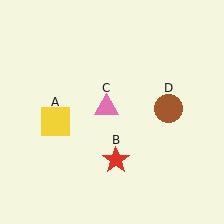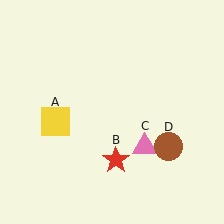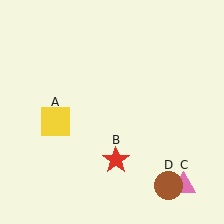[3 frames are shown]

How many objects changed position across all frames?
2 objects changed position: pink triangle (object C), brown circle (object D).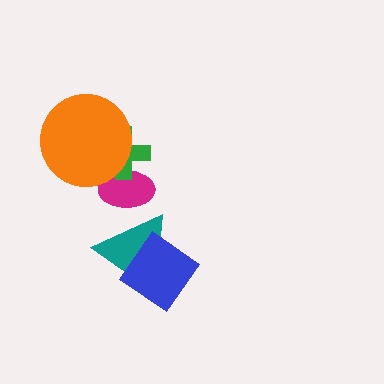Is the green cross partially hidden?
Yes, it is partially covered by another shape.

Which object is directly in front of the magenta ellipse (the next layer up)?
The teal triangle is directly in front of the magenta ellipse.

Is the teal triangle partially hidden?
Yes, it is partially covered by another shape.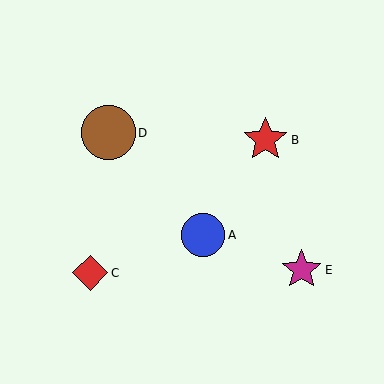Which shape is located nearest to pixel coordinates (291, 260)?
The magenta star (labeled E) at (302, 270) is nearest to that location.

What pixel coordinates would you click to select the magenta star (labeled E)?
Click at (302, 270) to select the magenta star E.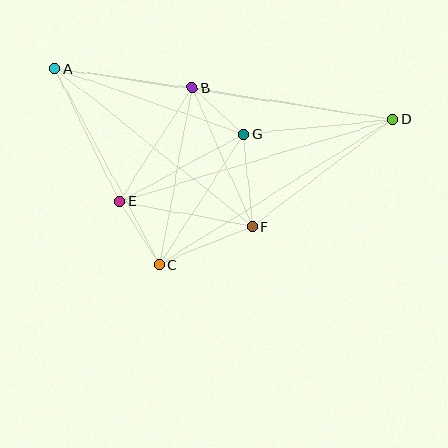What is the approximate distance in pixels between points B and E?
The distance between B and E is approximately 134 pixels.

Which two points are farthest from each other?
Points A and D are farthest from each other.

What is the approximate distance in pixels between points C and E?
The distance between C and E is approximately 75 pixels.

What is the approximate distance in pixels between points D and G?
The distance between D and G is approximately 149 pixels.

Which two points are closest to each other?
Points B and G are closest to each other.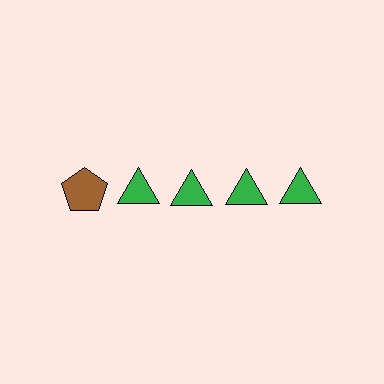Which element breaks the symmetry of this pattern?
The brown pentagon in the top row, leftmost column breaks the symmetry. All other shapes are green triangles.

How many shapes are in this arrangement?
There are 5 shapes arranged in a grid pattern.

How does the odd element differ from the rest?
It differs in both color (brown instead of green) and shape (pentagon instead of triangle).